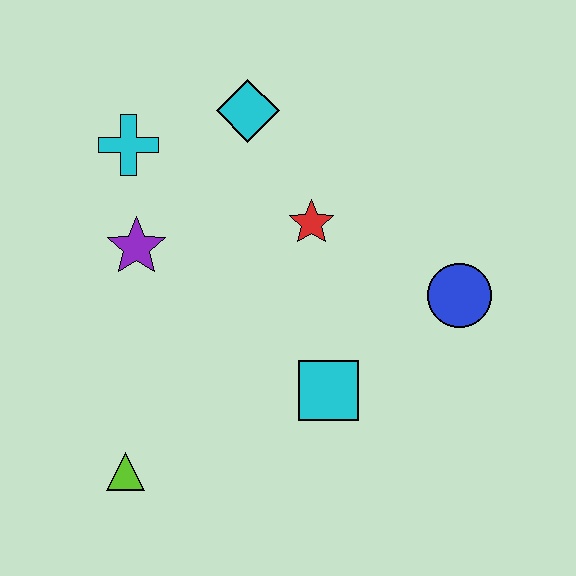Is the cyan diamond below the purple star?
No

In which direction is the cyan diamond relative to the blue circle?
The cyan diamond is to the left of the blue circle.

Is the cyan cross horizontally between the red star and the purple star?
No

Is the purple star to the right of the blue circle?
No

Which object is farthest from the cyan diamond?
The lime triangle is farthest from the cyan diamond.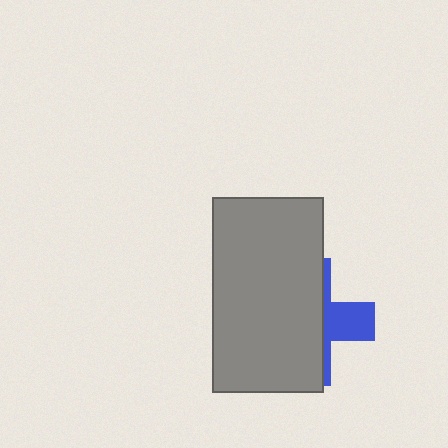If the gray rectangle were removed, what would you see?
You would see the complete blue cross.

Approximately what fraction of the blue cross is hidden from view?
Roughly 68% of the blue cross is hidden behind the gray rectangle.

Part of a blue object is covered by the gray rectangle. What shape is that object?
It is a cross.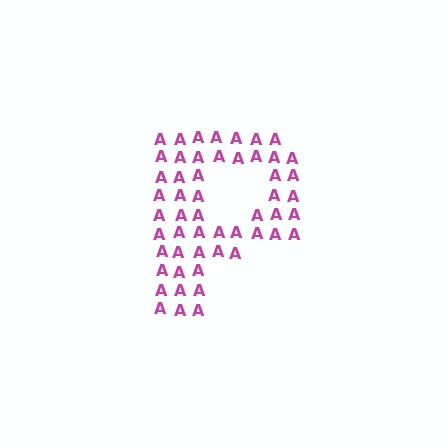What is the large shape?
The large shape is the letter P.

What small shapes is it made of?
It is made of small letter A's.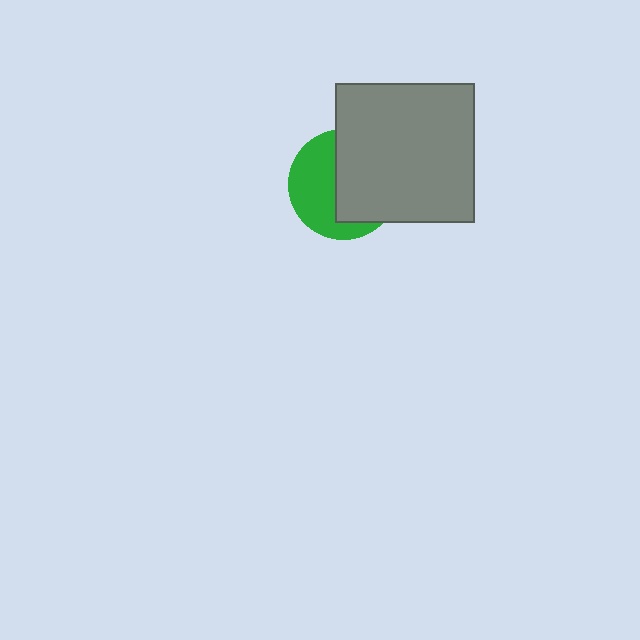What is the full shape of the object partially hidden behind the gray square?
The partially hidden object is a green circle.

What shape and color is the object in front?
The object in front is a gray square.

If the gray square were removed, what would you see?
You would see the complete green circle.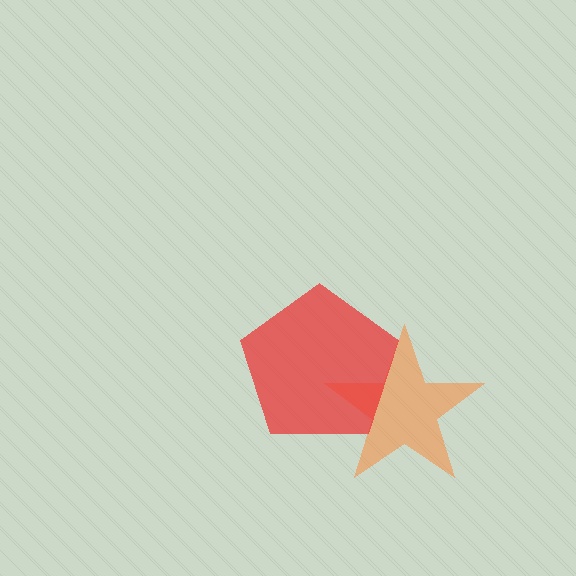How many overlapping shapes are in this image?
There are 2 overlapping shapes in the image.